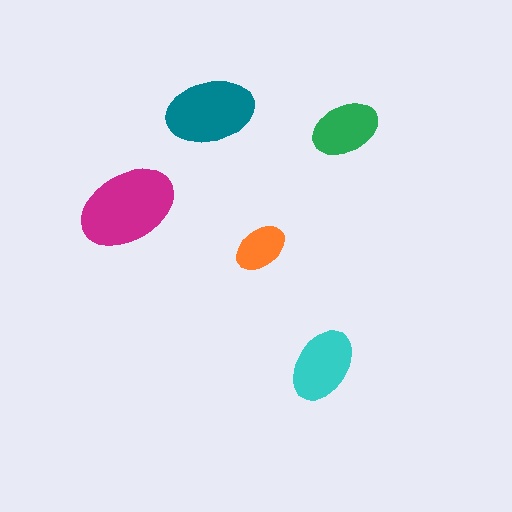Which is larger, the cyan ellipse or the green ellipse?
The cyan one.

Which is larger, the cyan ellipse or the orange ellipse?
The cyan one.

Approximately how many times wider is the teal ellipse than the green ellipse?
About 1.5 times wider.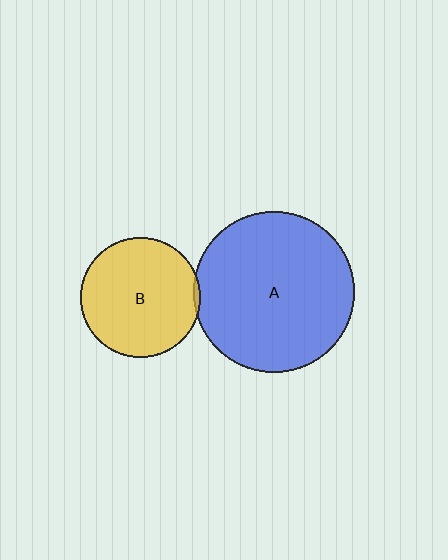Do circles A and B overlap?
Yes.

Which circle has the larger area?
Circle A (blue).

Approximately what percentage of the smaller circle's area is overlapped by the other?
Approximately 5%.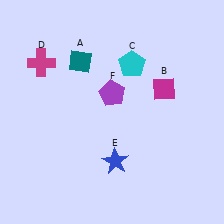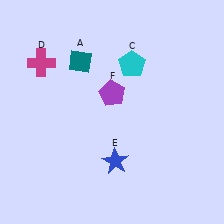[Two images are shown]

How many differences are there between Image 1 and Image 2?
There is 1 difference between the two images.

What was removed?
The magenta diamond (B) was removed in Image 2.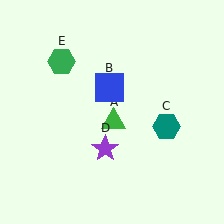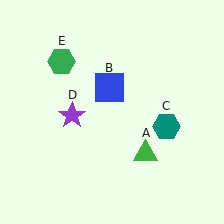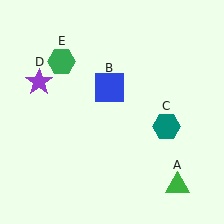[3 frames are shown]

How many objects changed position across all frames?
2 objects changed position: green triangle (object A), purple star (object D).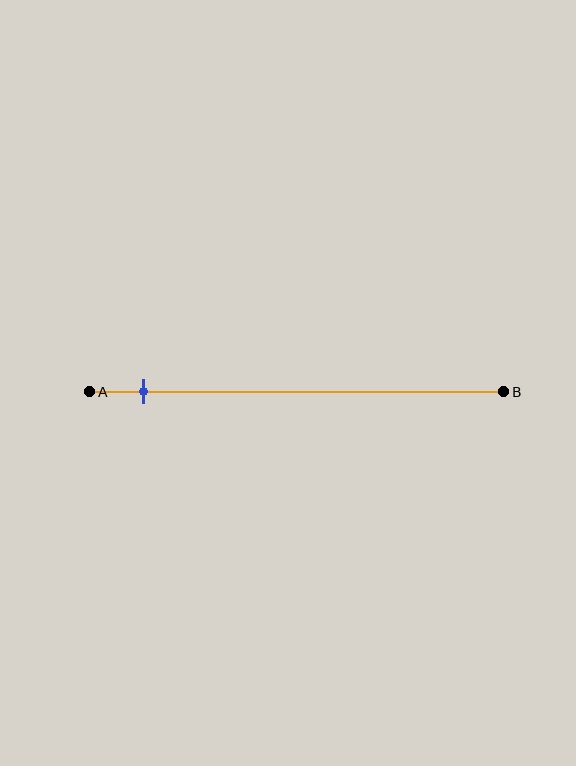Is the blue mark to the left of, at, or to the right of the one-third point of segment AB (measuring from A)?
The blue mark is to the left of the one-third point of segment AB.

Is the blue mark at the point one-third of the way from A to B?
No, the mark is at about 15% from A, not at the 33% one-third point.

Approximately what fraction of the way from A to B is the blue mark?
The blue mark is approximately 15% of the way from A to B.